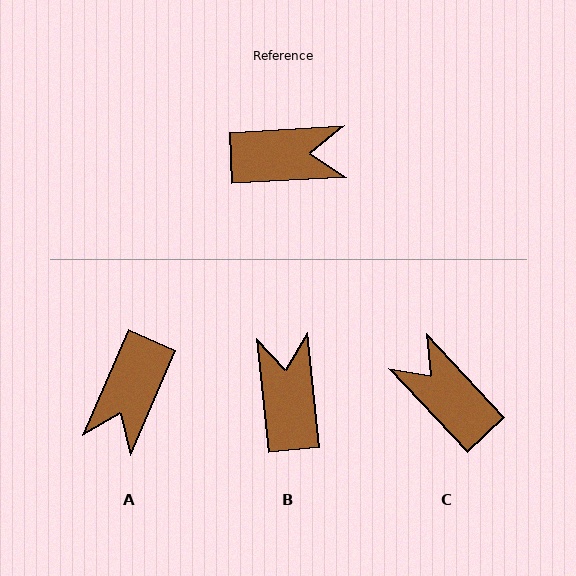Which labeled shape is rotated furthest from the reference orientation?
C, about 130 degrees away.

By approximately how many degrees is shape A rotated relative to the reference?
Approximately 117 degrees clockwise.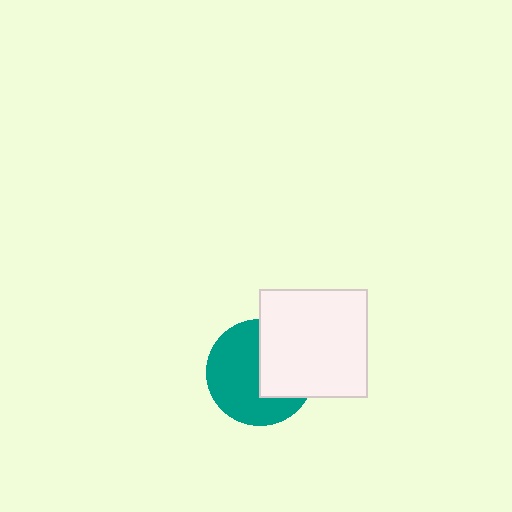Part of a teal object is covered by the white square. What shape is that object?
It is a circle.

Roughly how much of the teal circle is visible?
About half of it is visible (roughly 60%).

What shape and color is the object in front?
The object in front is a white square.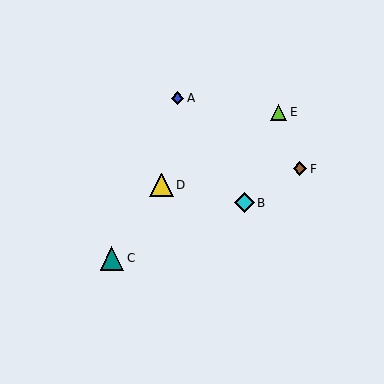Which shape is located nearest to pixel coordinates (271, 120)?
The lime triangle (labeled E) at (279, 112) is nearest to that location.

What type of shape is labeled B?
Shape B is a cyan diamond.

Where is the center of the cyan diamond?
The center of the cyan diamond is at (244, 203).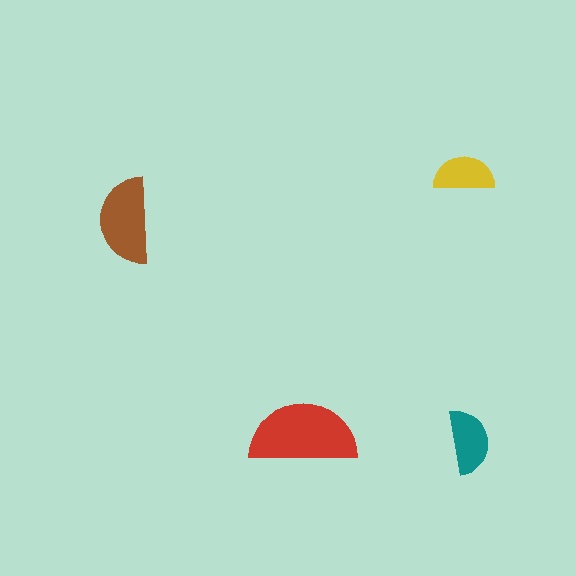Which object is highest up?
The yellow semicircle is topmost.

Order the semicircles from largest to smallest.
the red one, the brown one, the teal one, the yellow one.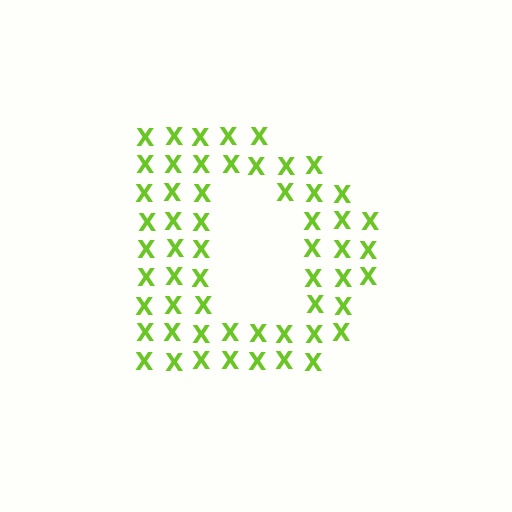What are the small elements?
The small elements are letter X's.